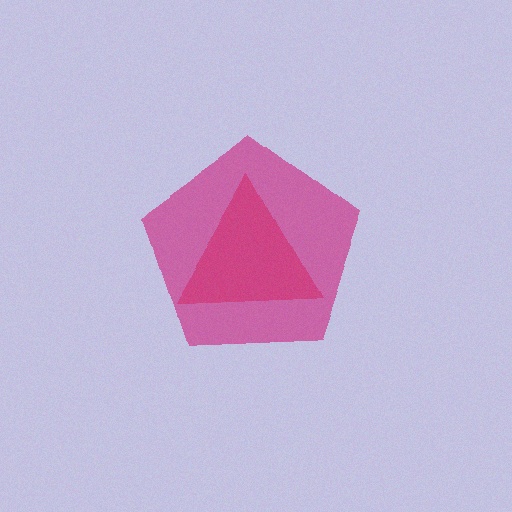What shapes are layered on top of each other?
The layered shapes are: a red triangle, a magenta pentagon.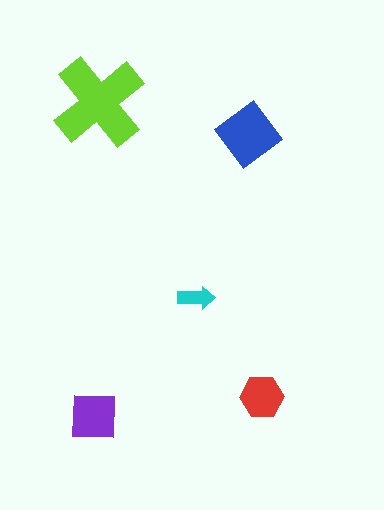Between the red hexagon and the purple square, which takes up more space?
The purple square.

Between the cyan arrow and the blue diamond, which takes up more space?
The blue diamond.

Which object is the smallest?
The cyan arrow.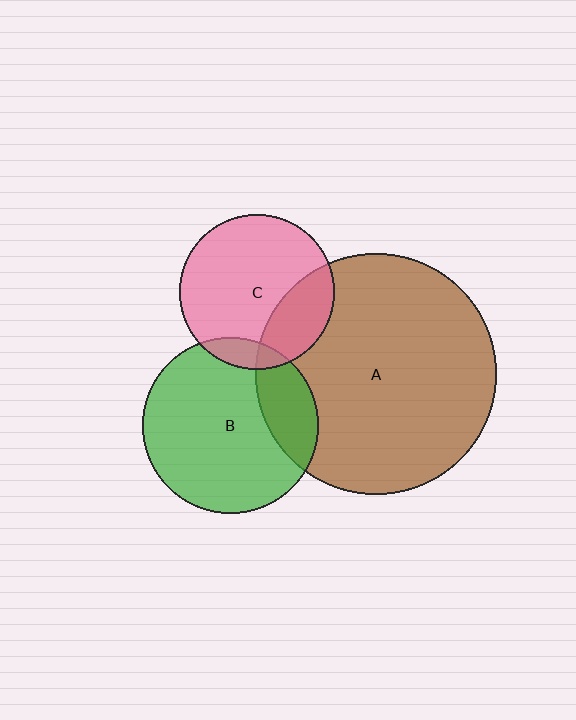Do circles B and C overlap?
Yes.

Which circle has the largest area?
Circle A (brown).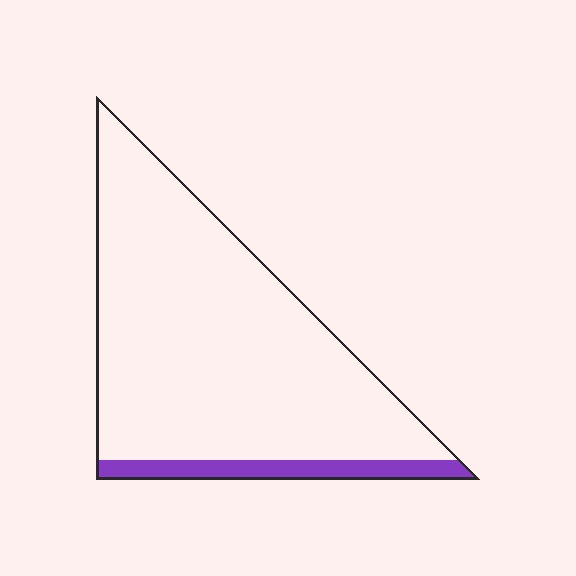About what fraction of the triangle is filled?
About one tenth (1/10).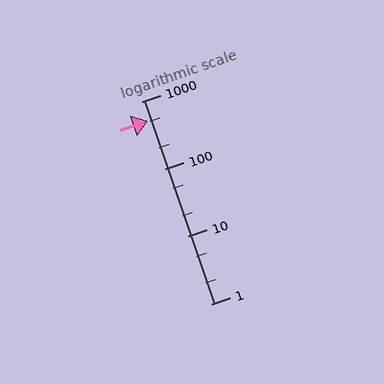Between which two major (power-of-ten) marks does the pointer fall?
The pointer is between 100 and 1000.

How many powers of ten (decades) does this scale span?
The scale spans 3 decades, from 1 to 1000.